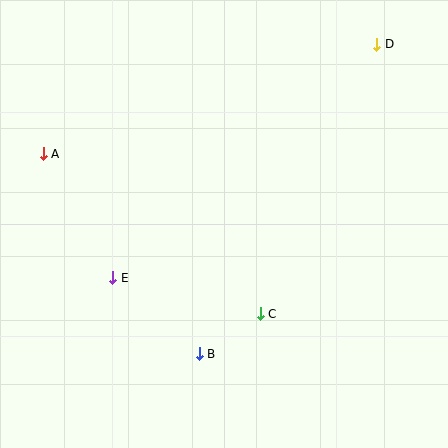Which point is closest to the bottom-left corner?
Point E is closest to the bottom-left corner.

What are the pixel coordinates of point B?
Point B is at (199, 354).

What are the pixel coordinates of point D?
Point D is at (377, 44).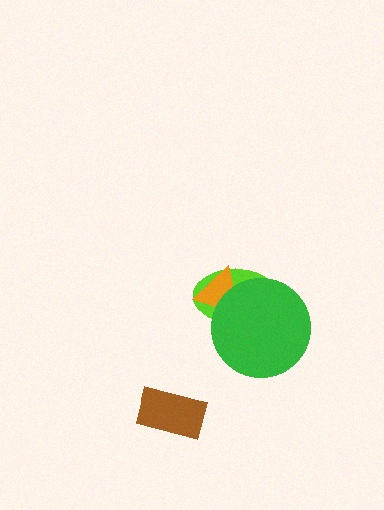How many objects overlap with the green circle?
2 objects overlap with the green circle.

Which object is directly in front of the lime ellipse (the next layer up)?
The orange triangle is directly in front of the lime ellipse.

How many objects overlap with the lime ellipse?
2 objects overlap with the lime ellipse.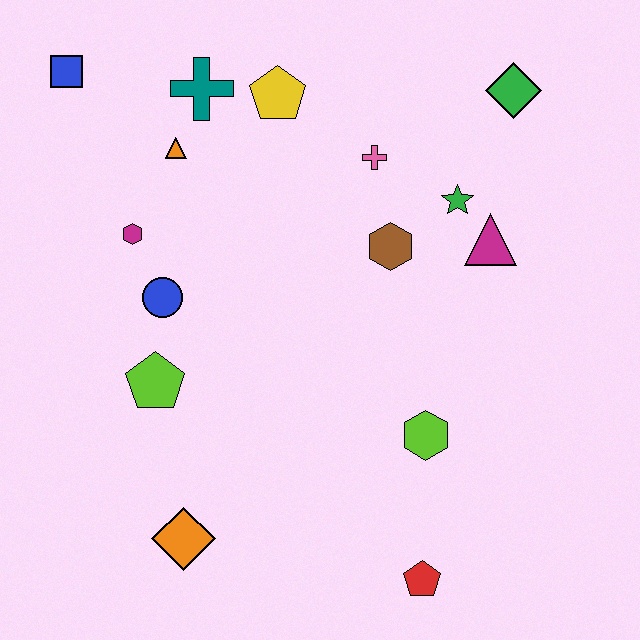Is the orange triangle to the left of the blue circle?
No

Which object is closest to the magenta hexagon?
The blue circle is closest to the magenta hexagon.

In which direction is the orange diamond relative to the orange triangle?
The orange diamond is below the orange triangle.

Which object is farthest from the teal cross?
The red pentagon is farthest from the teal cross.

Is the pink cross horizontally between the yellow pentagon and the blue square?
No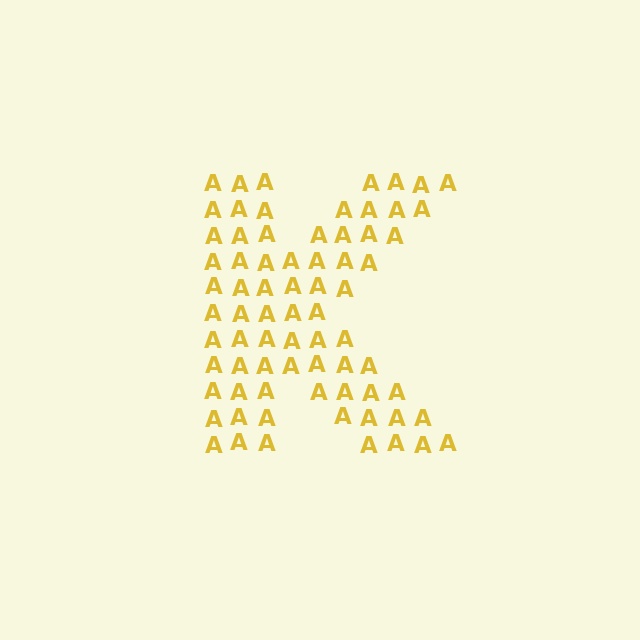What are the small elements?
The small elements are letter A's.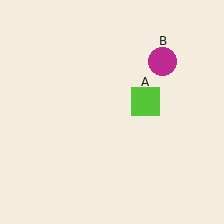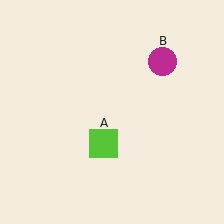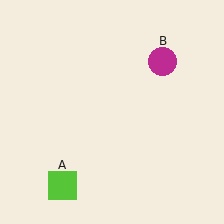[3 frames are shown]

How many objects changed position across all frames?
1 object changed position: lime square (object A).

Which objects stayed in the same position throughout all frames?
Magenta circle (object B) remained stationary.